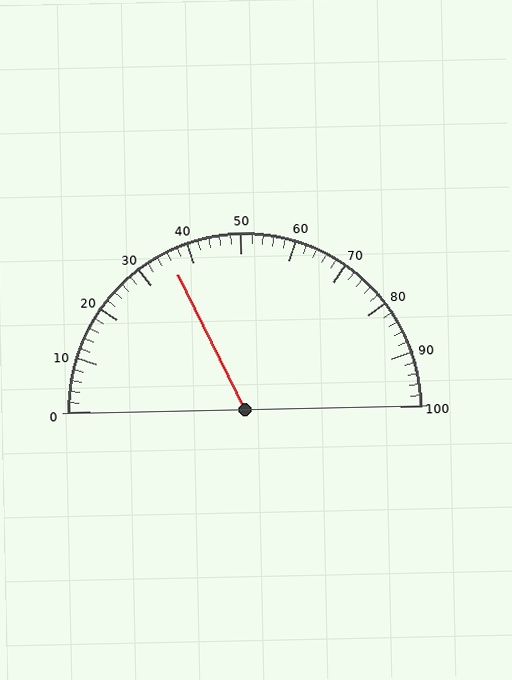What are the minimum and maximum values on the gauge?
The gauge ranges from 0 to 100.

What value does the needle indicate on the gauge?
The needle indicates approximately 36.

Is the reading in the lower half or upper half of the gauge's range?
The reading is in the lower half of the range (0 to 100).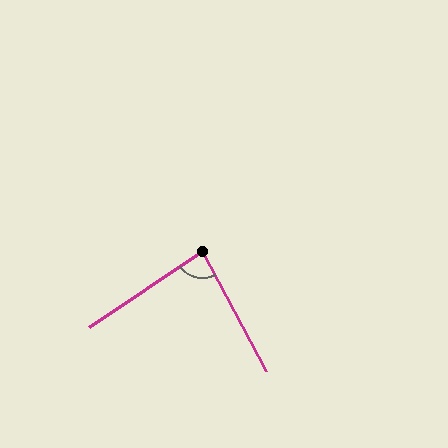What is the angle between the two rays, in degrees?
Approximately 84 degrees.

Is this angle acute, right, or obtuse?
It is acute.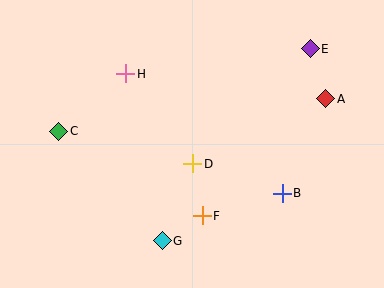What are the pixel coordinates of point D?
Point D is at (193, 164).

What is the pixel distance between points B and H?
The distance between B and H is 197 pixels.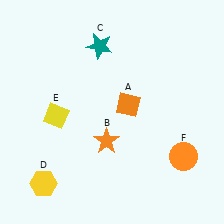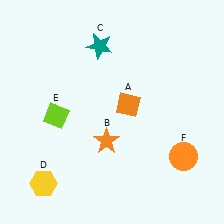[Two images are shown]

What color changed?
The diamond (E) changed from yellow in Image 1 to lime in Image 2.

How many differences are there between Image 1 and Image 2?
There is 1 difference between the two images.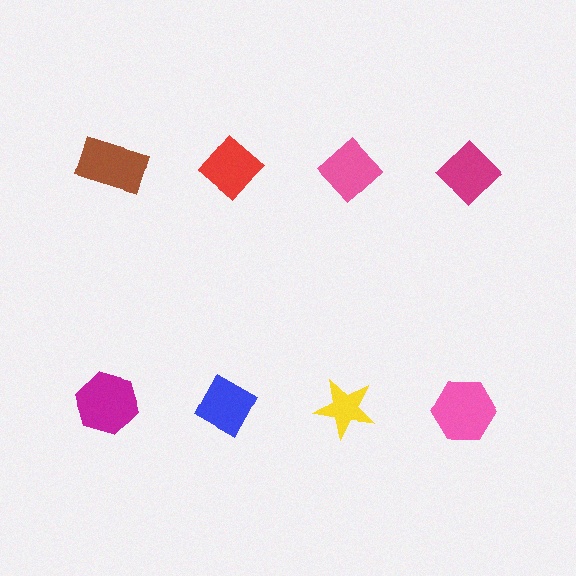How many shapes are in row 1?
4 shapes.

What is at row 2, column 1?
A magenta hexagon.